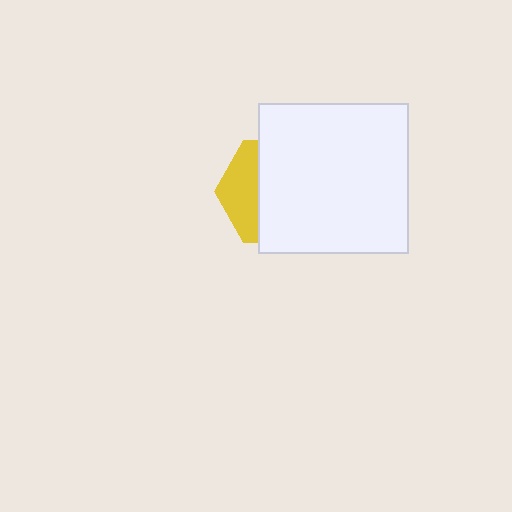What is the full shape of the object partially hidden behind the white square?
The partially hidden object is a yellow hexagon.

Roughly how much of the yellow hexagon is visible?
A small part of it is visible (roughly 32%).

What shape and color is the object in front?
The object in front is a white square.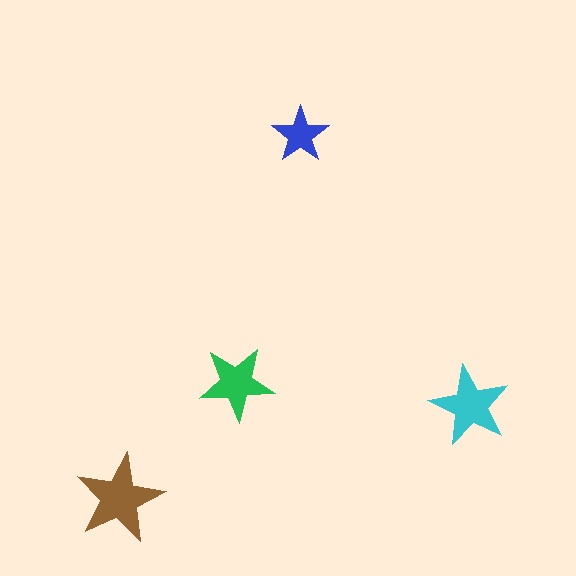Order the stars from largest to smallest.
the brown one, the cyan one, the green one, the blue one.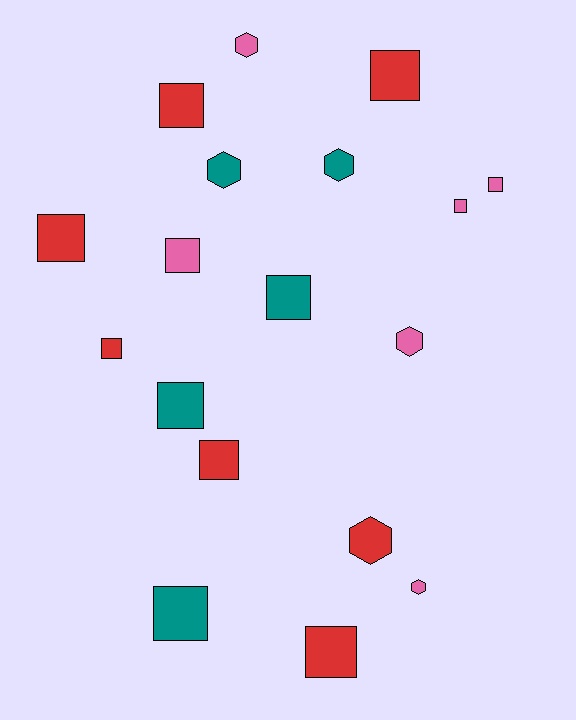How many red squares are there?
There are 6 red squares.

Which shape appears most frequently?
Square, with 12 objects.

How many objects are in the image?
There are 18 objects.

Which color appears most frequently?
Red, with 7 objects.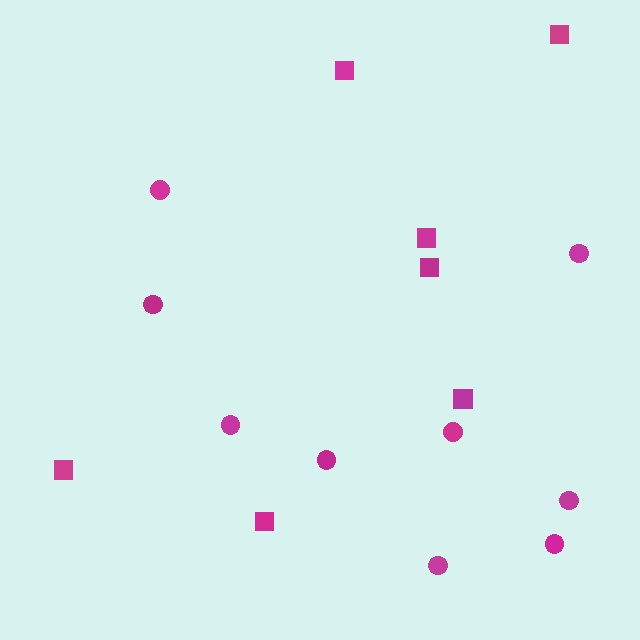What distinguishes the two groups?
There are 2 groups: one group of squares (7) and one group of circles (9).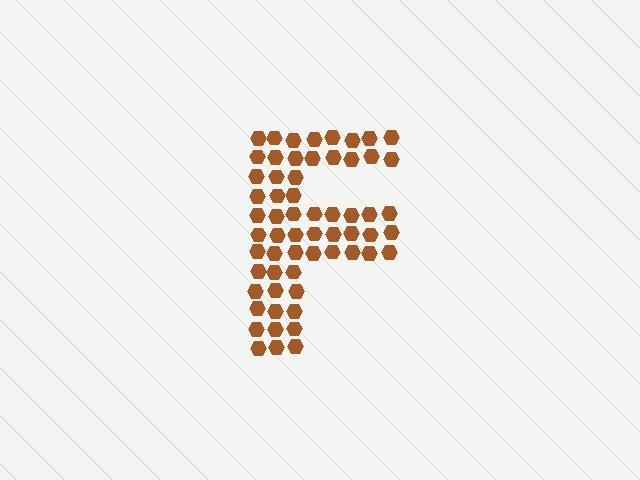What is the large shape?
The large shape is the letter F.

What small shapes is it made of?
It is made of small hexagons.